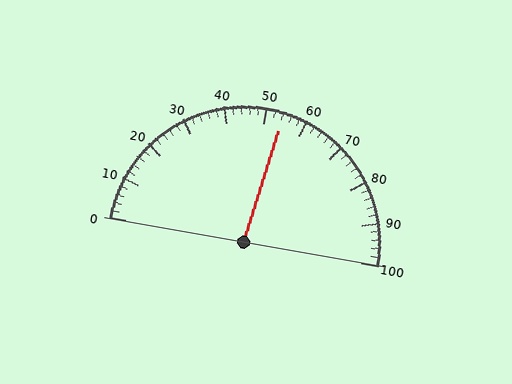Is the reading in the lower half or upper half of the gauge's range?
The reading is in the upper half of the range (0 to 100).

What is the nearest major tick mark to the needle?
The nearest major tick mark is 50.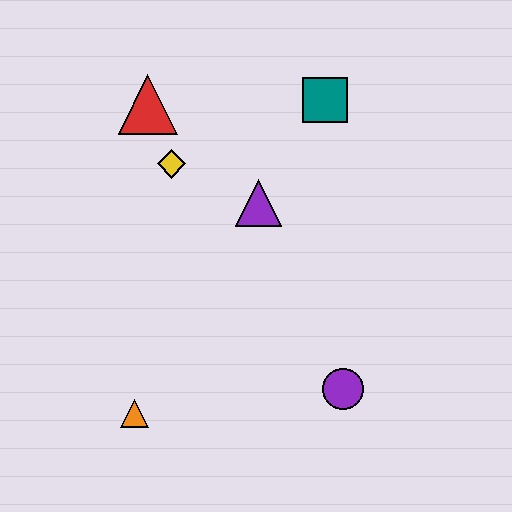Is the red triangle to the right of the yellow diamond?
No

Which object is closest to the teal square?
The purple triangle is closest to the teal square.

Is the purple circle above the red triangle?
No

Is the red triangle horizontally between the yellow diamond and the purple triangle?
No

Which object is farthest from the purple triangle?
The orange triangle is farthest from the purple triangle.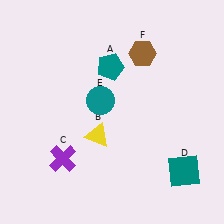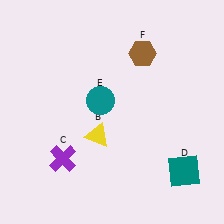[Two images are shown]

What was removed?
The teal pentagon (A) was removed in Image 2.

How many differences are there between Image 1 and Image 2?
There is 1 difference between the two images.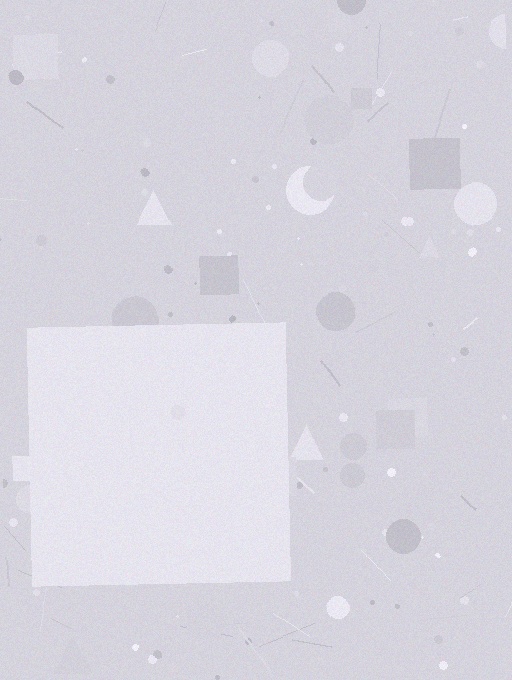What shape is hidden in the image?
A square is hidden in the image.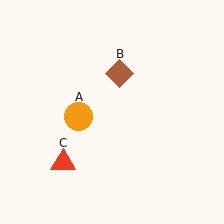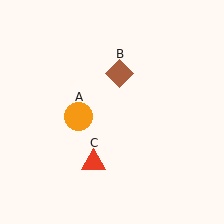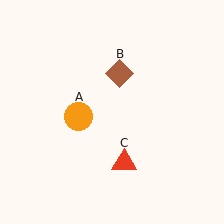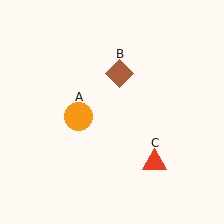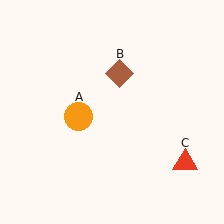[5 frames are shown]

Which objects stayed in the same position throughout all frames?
Orange circle (object A) and brown diamond (object B) remained stationary.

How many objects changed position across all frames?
1 object changed position: red triangle (object C).